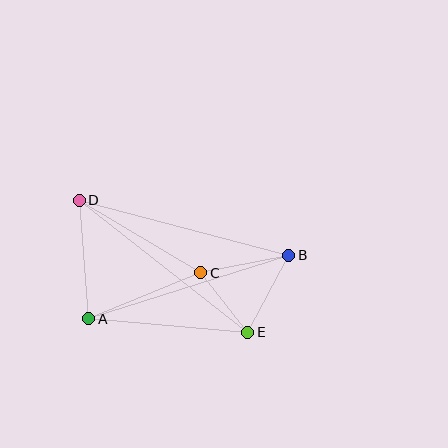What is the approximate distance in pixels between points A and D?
The distance between A and D is approximately 119 pixels.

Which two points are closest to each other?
Points C and E are closest to each other.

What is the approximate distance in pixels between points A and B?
The distance between A and B is approximately 210 pixels.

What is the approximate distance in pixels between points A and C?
The distance between A and C is approximately 121 pixels.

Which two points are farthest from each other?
Points B and D are farthest from each other.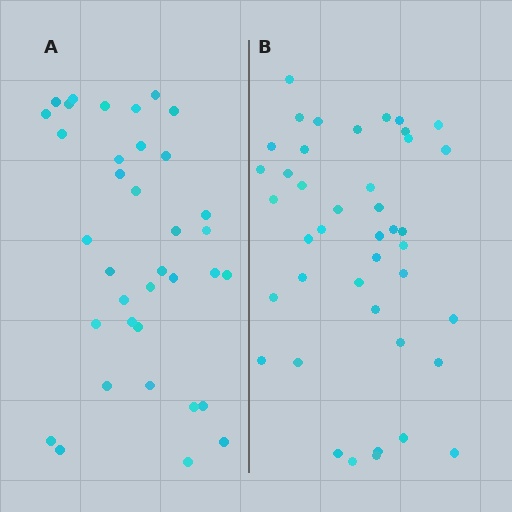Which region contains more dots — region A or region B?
Region B (the right region) has more dots.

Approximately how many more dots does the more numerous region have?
Region B has about 6 more dots than region A.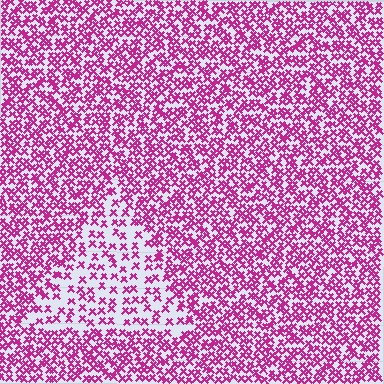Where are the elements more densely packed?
The elements are more densely packed outside the triangle boundary.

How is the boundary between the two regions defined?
The boundary is defined by a change in element density (approximately 2.1x ratio). All elements are the same color, size, and shape.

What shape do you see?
I see a triangle.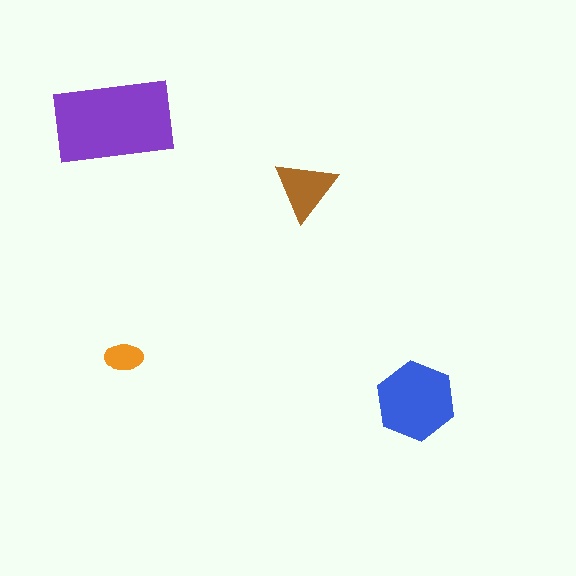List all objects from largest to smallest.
The purple rectangle, the blue hexagon, the brown triangle, the orange ellipse.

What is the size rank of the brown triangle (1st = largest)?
3rd.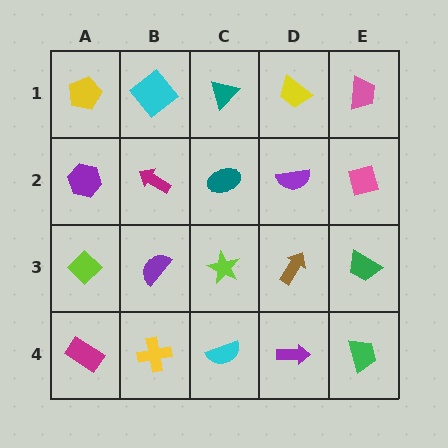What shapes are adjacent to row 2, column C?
A teal triangle (row 1, column C), a lime star (row 3, column C), a magenta arrow (row 2, column B), a purple semicircle (row 2, column D).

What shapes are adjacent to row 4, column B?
A purple semicircle (row 3, column B), a magenta rectangle (row 4, column A), a cyan semicircle (row 4, column C).